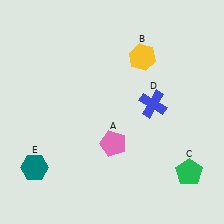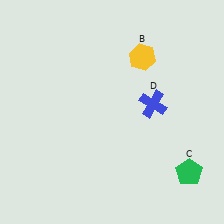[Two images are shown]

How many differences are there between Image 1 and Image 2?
There are 2 differences between the two images.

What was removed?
The teal hexagon (E), the pink pentagon (A) were removed in Image 2.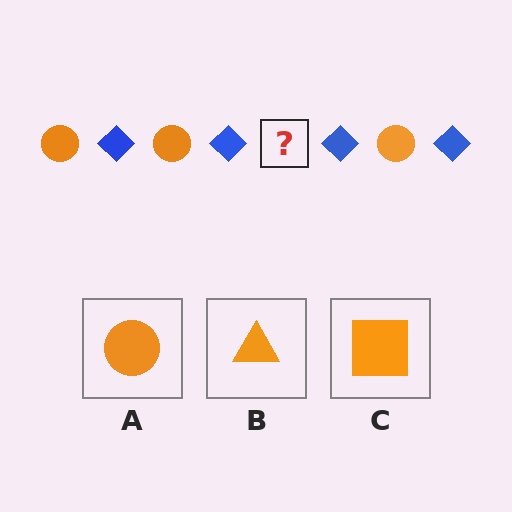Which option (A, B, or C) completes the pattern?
A.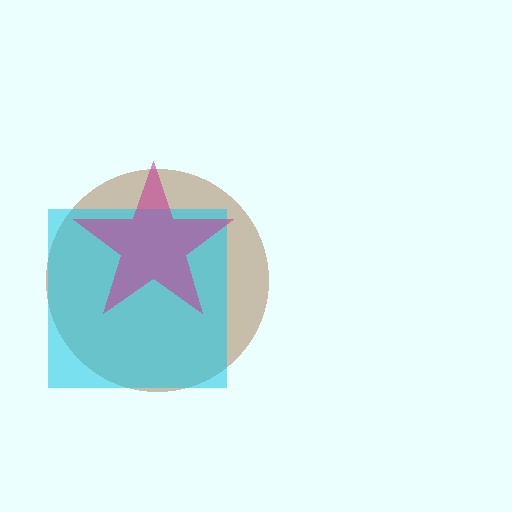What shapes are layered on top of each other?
The layered shapes are: a brown circle, a cyan square, a magenta star.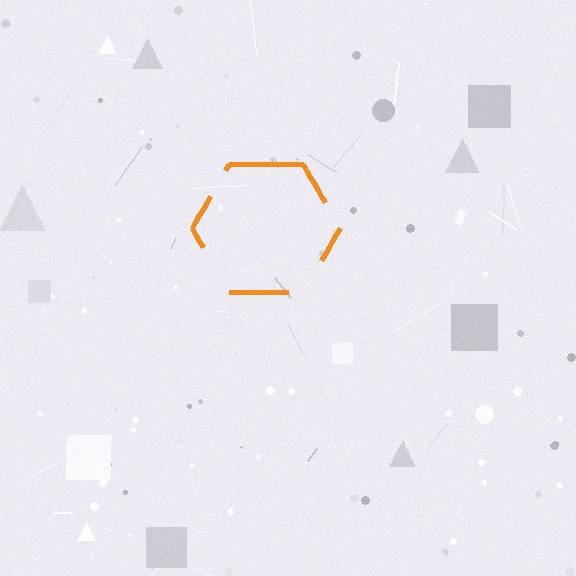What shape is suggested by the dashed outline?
The dashed outline suggests a hexagon.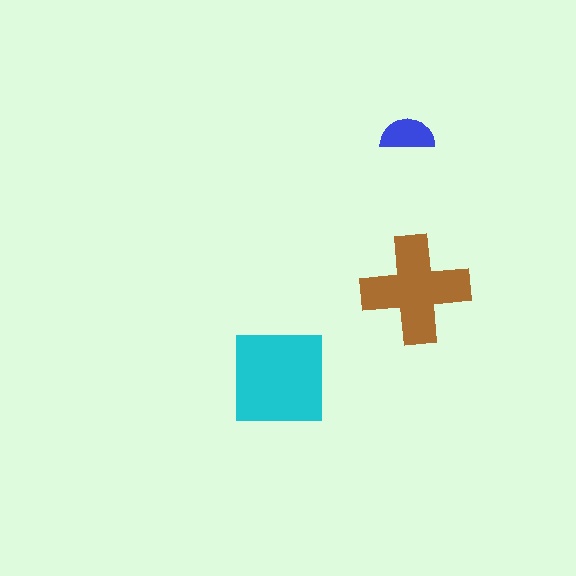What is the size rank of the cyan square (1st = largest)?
1st.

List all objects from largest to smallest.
The cyan square, the brown cross, the blue semicircle.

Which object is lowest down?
The cyan square is bottommost.